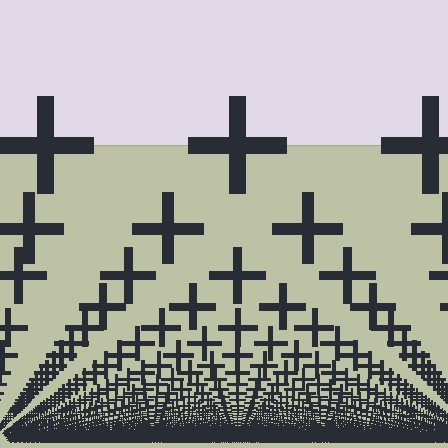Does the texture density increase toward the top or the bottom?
Density increases toward the bottom.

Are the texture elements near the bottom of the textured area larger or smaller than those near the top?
Smaller. The gradient is inverted — elements near the bottom are smaller and denser.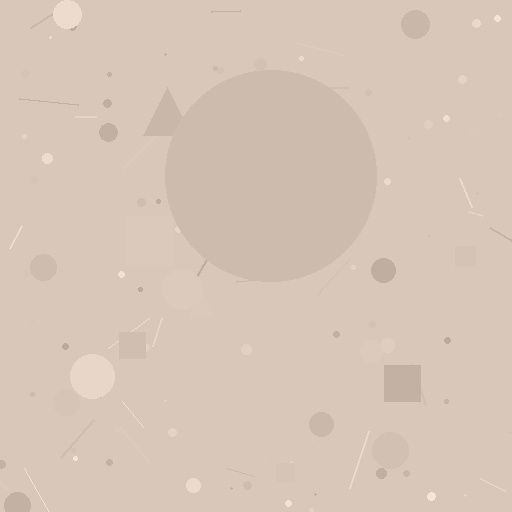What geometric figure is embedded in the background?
A circle is embedded in the background.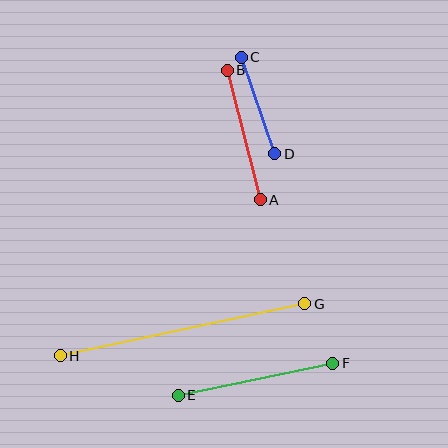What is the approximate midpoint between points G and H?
The midpoint is at approximately (183, 330) pixels.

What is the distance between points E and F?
The distance is approximately 158 pixels.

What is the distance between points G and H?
The distance is approximately 250 pixels.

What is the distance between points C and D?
The distance is approximately 102 pixels.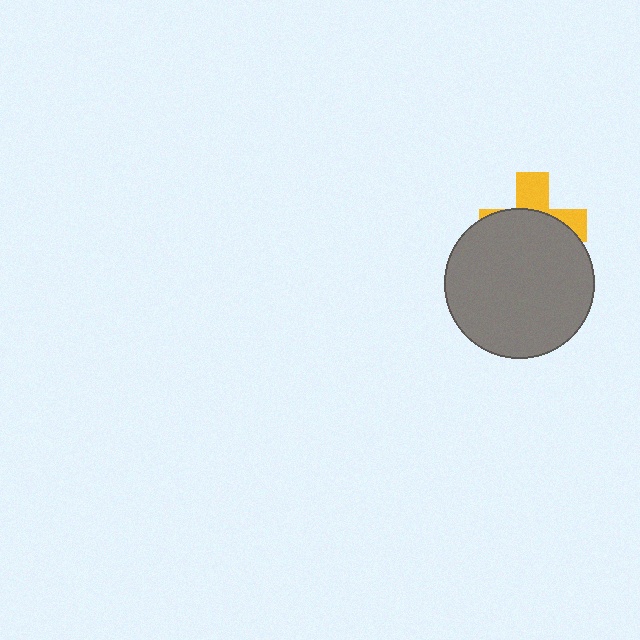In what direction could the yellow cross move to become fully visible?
The yellow cross could move up. That would shift it out from behind the gray circle entirely.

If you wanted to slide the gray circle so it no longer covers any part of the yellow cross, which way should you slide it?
Slide it down — that is the most direct way to separate the two shapes.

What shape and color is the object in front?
The object in front is a gray circle.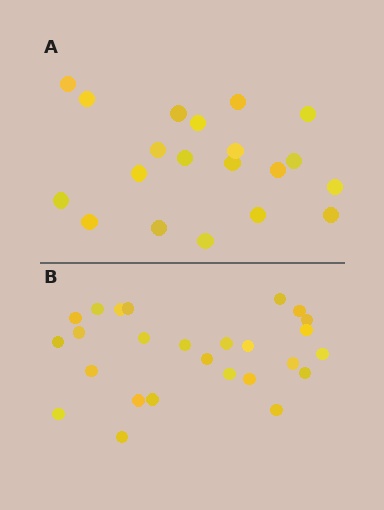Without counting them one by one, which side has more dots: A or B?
Region B (the bottom region) has more dots.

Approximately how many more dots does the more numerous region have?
Region B has about 6 more dots than region A.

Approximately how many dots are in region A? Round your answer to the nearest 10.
About 20 dots.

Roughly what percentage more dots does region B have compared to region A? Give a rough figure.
About 30% more.